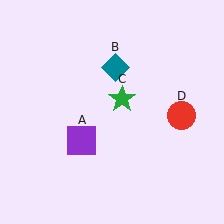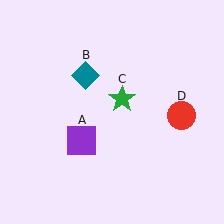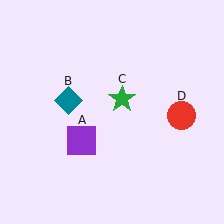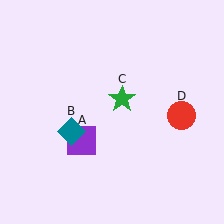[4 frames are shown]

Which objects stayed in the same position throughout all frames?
Purple square (object A) and green star (object C) and red circle (object D) remained stationary.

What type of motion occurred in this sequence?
The teal diamond (object B) rotated counterclockwise around the center of the scene.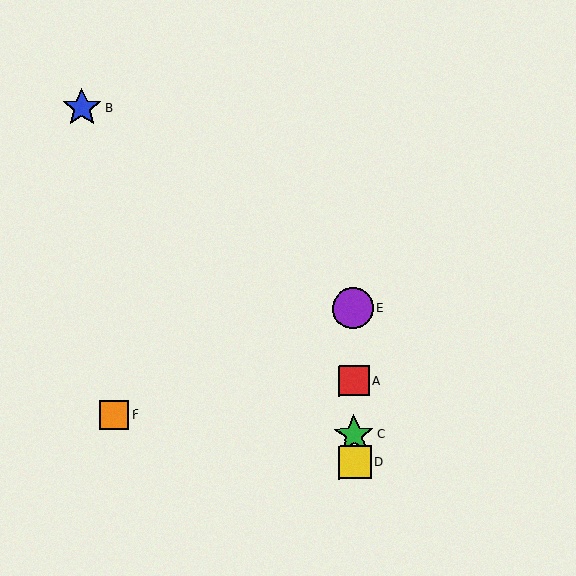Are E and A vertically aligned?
Yes, both are at x≈353.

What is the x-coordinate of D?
Object D is at x≈354.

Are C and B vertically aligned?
No, C is at x≈354 and B is at x≈82.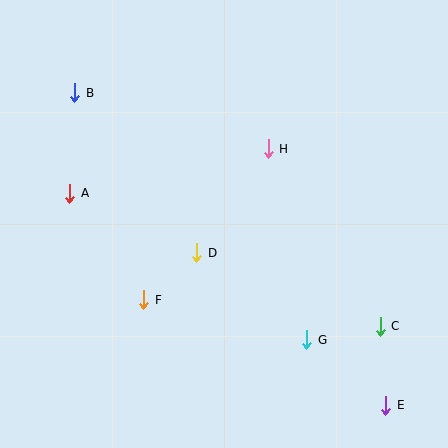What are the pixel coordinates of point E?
Point E is at (386, 405).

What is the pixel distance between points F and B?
The distance between F and B is 218 pixels.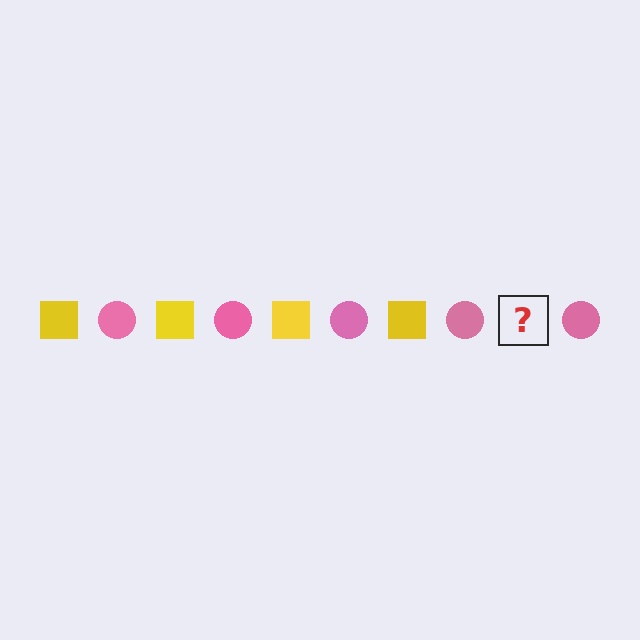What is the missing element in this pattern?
The missing element is a yellow square.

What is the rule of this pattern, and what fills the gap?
The rule is that the pattern alternates between yellow square and pink circle. The gap should be filled with a yellow square.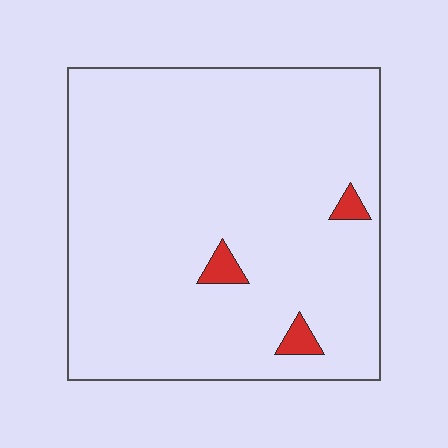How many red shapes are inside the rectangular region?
3.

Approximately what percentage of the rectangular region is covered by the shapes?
Approximately 5%.